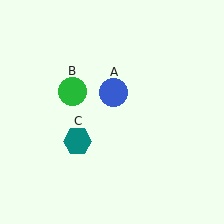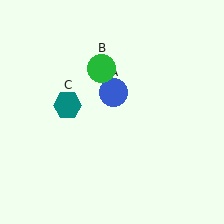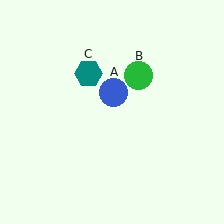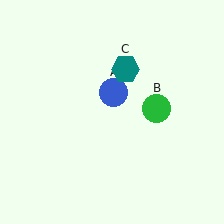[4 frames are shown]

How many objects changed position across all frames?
2 objects changed position: green circle (object B), teal hexagon (object C).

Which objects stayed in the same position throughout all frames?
Blue circle (object A) remained stationary.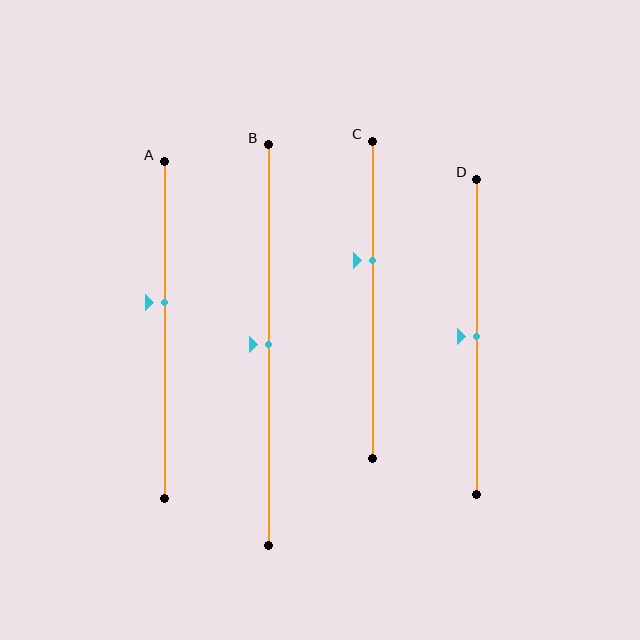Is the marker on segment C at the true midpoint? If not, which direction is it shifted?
No, the marker on segment C is shifted upward by about 13% of the segment length.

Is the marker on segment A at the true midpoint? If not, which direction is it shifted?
No, the marker on segment A is shifted upward by about 8% of the segment length.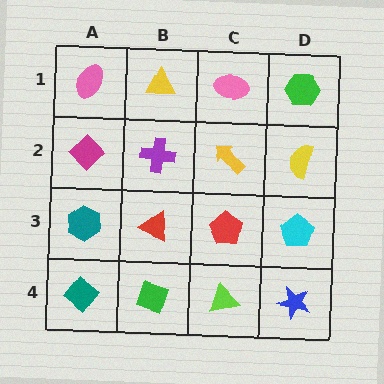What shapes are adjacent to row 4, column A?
A teal hexagon (row 3, column A), a green diamond (row 4, column B).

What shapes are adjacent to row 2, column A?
A pink ellipse (row 1, column A), a teal hexagon (row 3, column A), a purple cross (row 2, column B).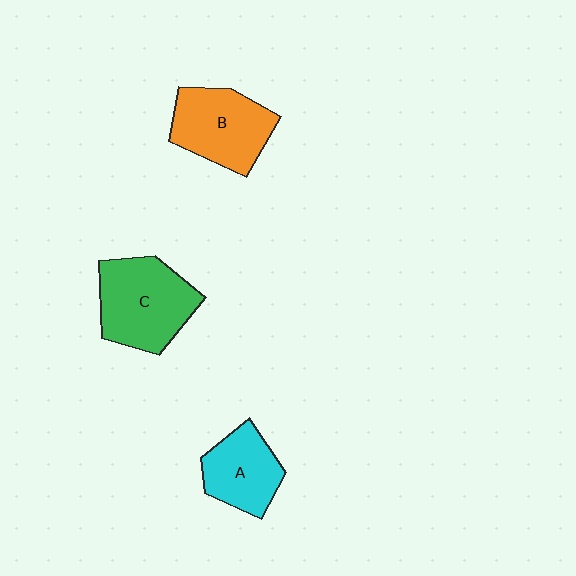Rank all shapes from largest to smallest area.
From largest to smallest: C (green), B (orange), A (cyan).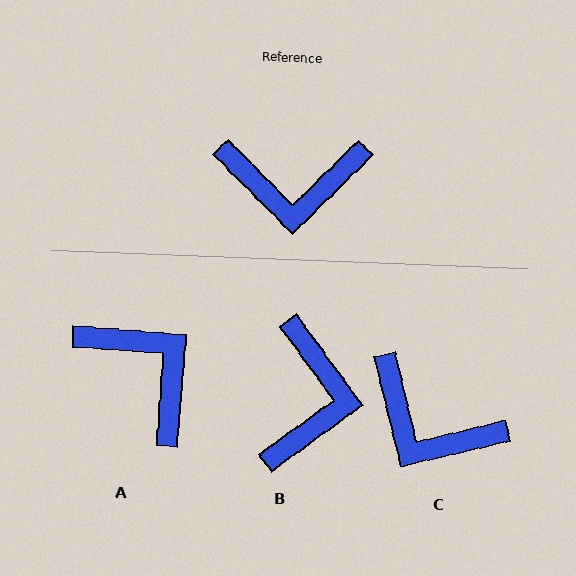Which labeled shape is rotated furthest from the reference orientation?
A, about 131 degrees away.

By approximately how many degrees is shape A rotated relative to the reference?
Approximately 131 degrees counter-clockwise.